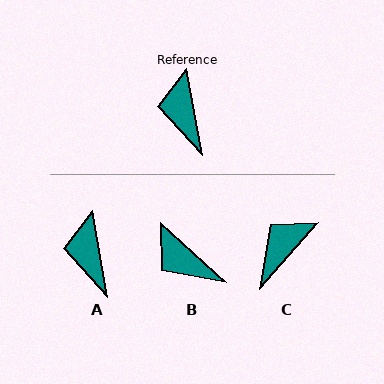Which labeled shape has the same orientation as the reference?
A.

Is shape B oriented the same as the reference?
No, it is off by about 38 degrees.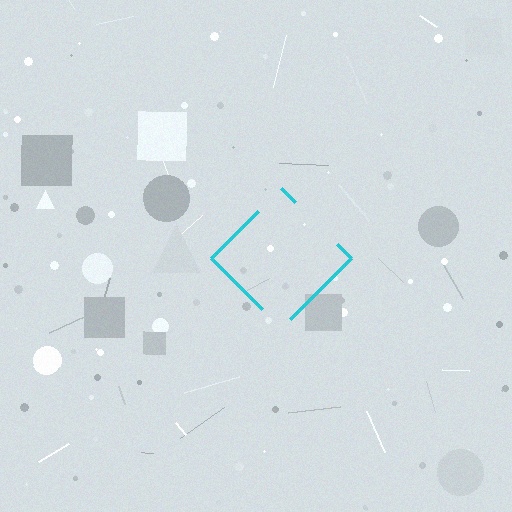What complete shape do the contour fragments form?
The contour fragments form a diamond.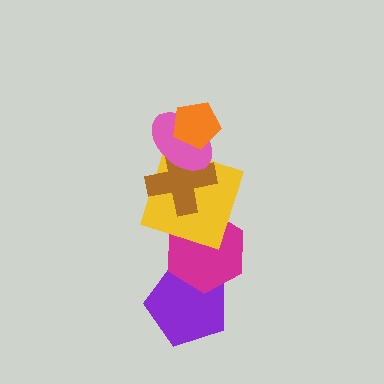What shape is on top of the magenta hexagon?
The yellow square is on top of the magenta hexagon.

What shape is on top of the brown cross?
The pink ellipse is on top of the brown cross.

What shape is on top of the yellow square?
The brown cross is on top of the yellow square.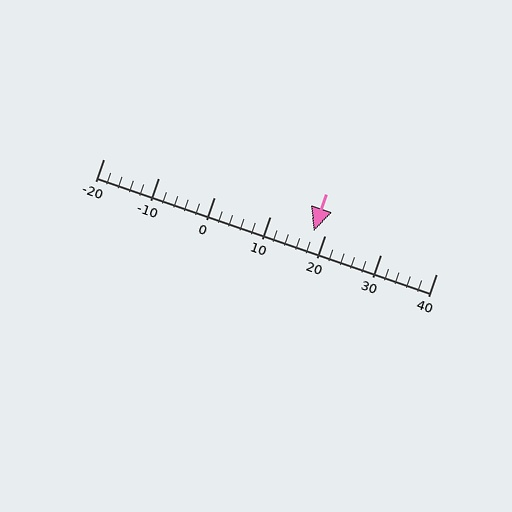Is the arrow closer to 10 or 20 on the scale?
The arrow is closer to 20.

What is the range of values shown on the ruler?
The ruler shows values from -20 to 40.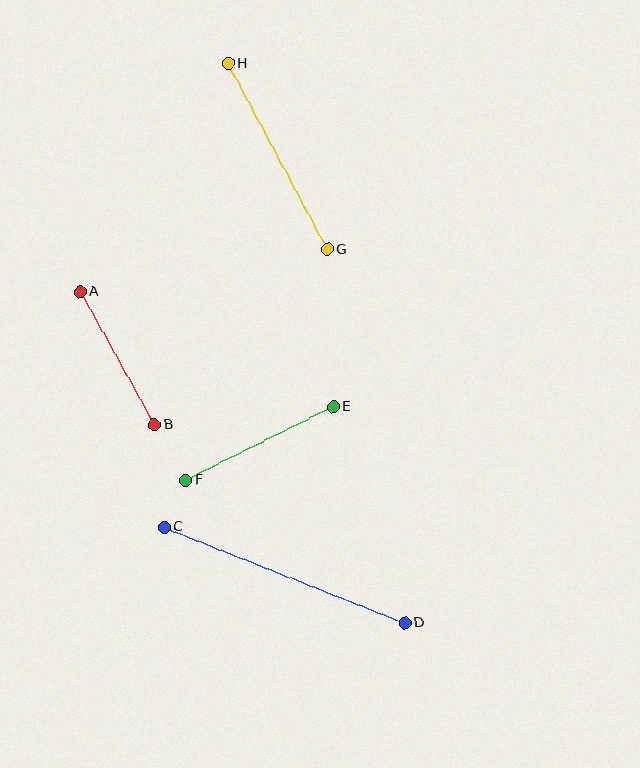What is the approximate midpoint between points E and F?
The midpoint is at approximately (260, 444) pixels.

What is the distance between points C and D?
The distance is approximately 259 pixels.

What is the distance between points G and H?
The distance is approximately 211 pixels.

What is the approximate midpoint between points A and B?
The midpoint is at approximately (117, 358) pixels.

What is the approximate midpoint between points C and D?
The midpoint is at approximately (285, 575) pixels.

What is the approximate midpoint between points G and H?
The midpoint is at approximately (278, 156) pixels.